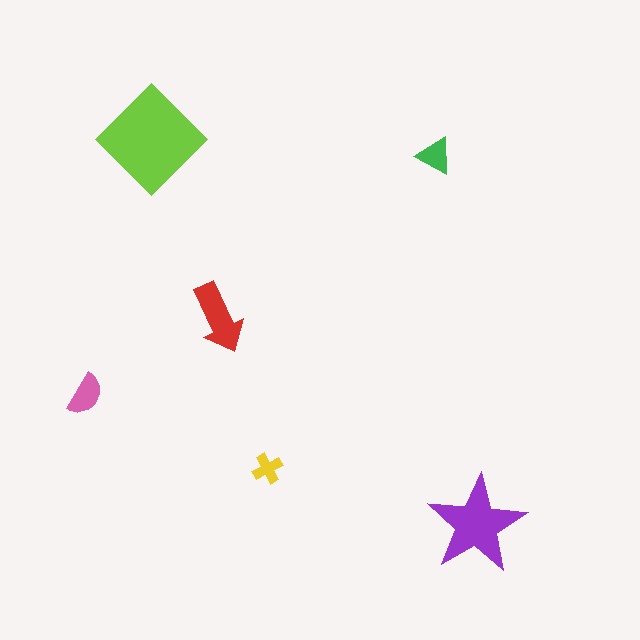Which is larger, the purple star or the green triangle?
The purple star.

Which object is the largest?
The lime diamond.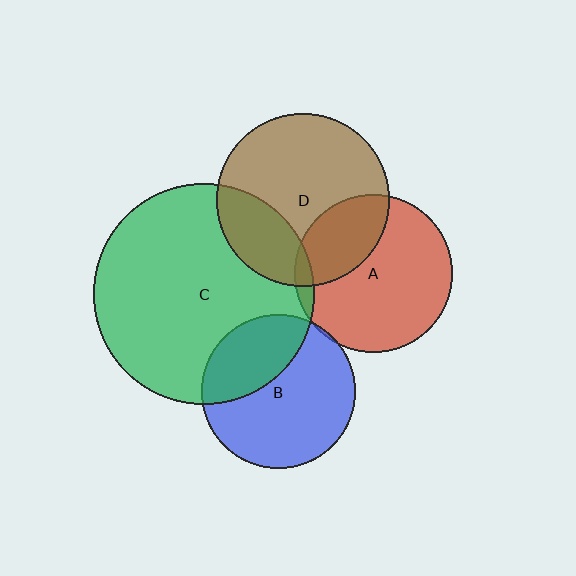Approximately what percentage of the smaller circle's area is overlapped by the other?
Approximately 5%.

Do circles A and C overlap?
Yes.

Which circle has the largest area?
Circle C (green).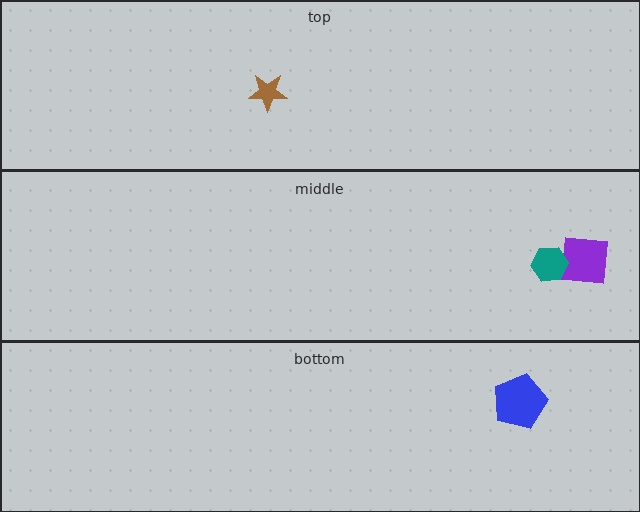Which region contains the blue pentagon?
The bottom region.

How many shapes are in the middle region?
2.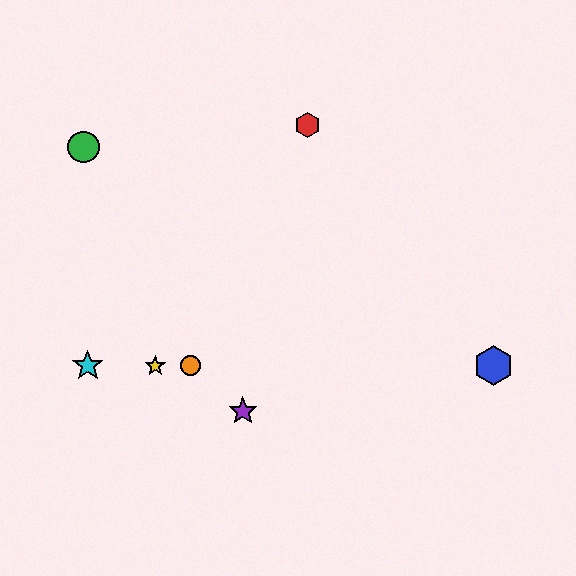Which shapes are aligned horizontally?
The blue hexagon, the yellow star, the orange circle, the cyan star are aligned horizontally.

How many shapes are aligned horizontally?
4 shapes (the blue hexagon, the yellow star, the orange circle, the cyan star) are aligned horizontally.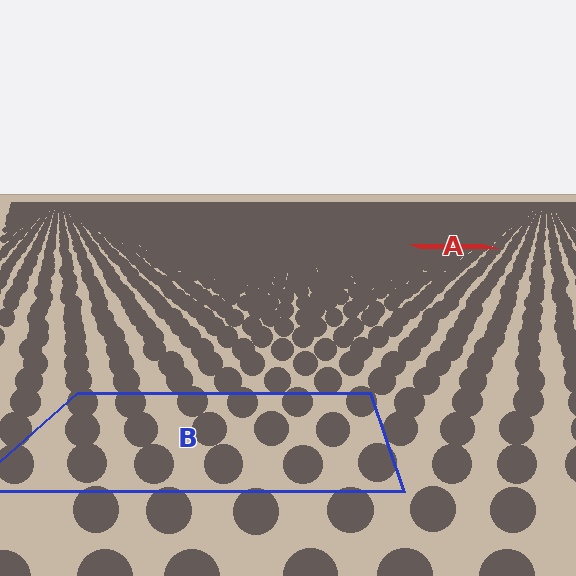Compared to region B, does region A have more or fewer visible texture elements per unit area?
Region A has more texture elements per unit area — they are packed more densely because it is farther away.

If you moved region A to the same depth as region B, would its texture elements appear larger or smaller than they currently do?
They would appear larger. At a closer depth, the same texture elements are projected at a bigger on-screen size.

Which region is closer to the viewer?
Region B is closer. The texture elements there are larger and more spread out.